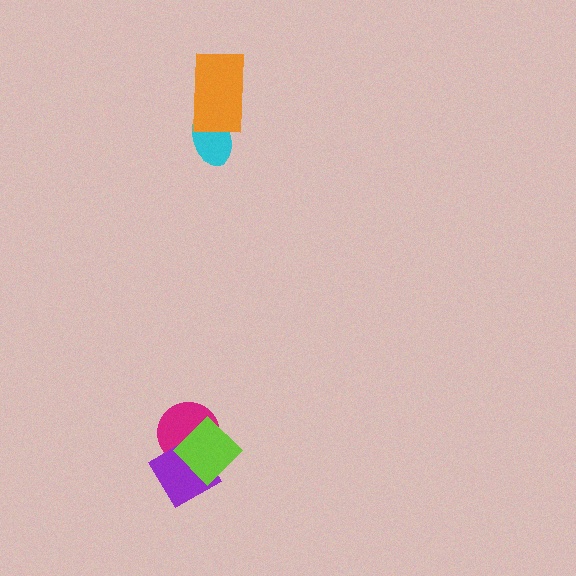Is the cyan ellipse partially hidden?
Yes, it is partially covered by another shape.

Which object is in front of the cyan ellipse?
The orange rectangle is in front of the cyan ellipse.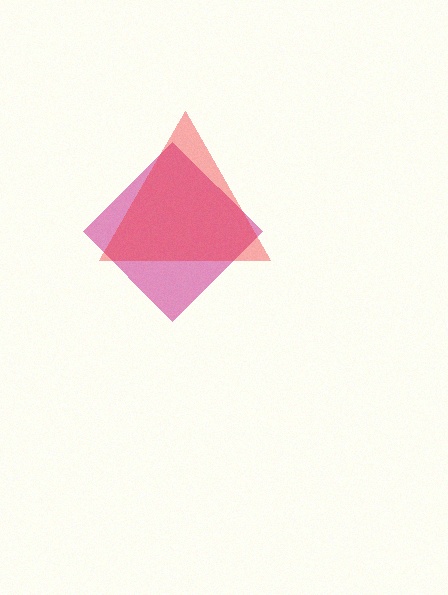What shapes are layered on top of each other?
The layered shapes are: a magenta diamond, a red triangle.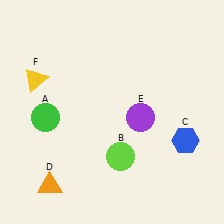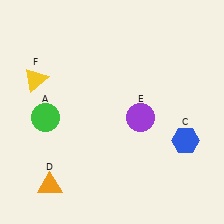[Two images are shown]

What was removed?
The lime circle (B) was removed in Image 2.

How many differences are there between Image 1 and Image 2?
There is 1 difference between the two images.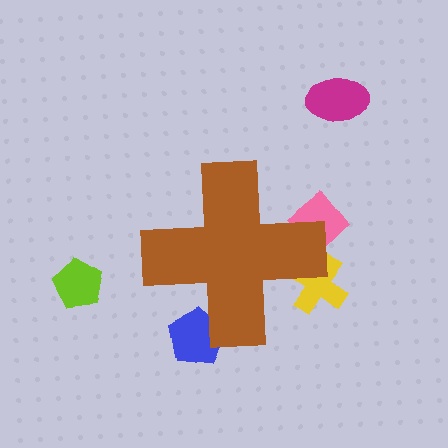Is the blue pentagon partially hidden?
Yes, the blue pentagon is partially hidden behind the brown cross.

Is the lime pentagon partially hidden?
No, the lime pentagon is fully visible.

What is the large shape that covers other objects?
A brown cross.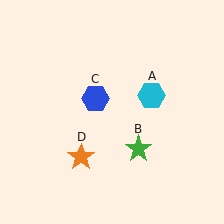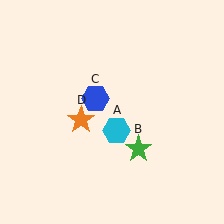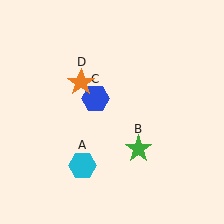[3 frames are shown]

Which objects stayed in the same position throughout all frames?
Green star (object B) and blue hexagon (object C) remained stationary.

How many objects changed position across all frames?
2 objects changed position: cyan hexagon (object A), orange star (object D).